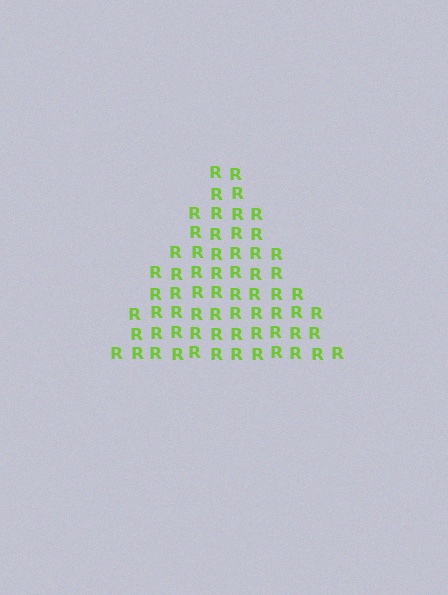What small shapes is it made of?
It is made of small letter R's.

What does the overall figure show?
The overall figure shows a triangle.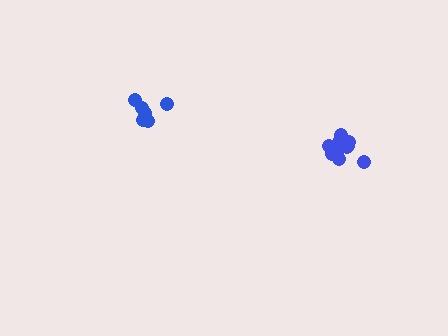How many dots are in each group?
Group 1: 7 dots, Group 2: 10 dots (17 total).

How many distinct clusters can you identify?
There are 2 distinct clusters.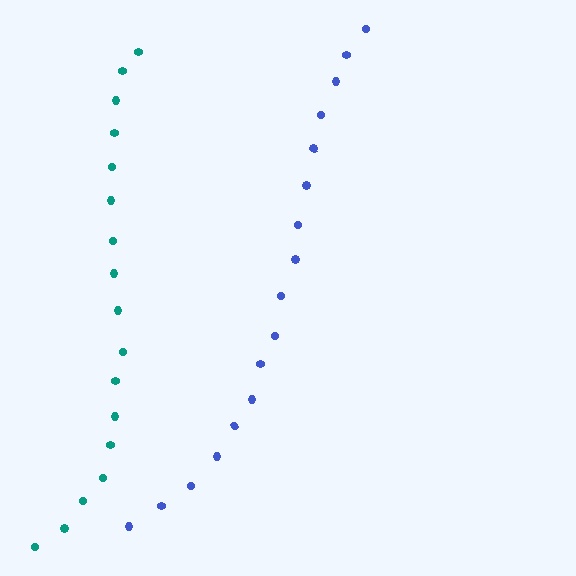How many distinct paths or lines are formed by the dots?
There are 2 distinct paths.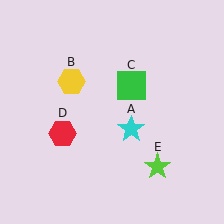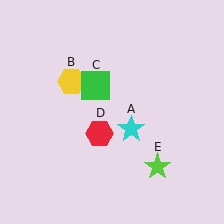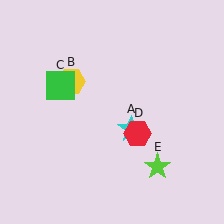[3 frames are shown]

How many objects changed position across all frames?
2 objects changed position: green square (object C), red hexagon (object D).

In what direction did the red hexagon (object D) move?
The red hexagon (object D) moved right.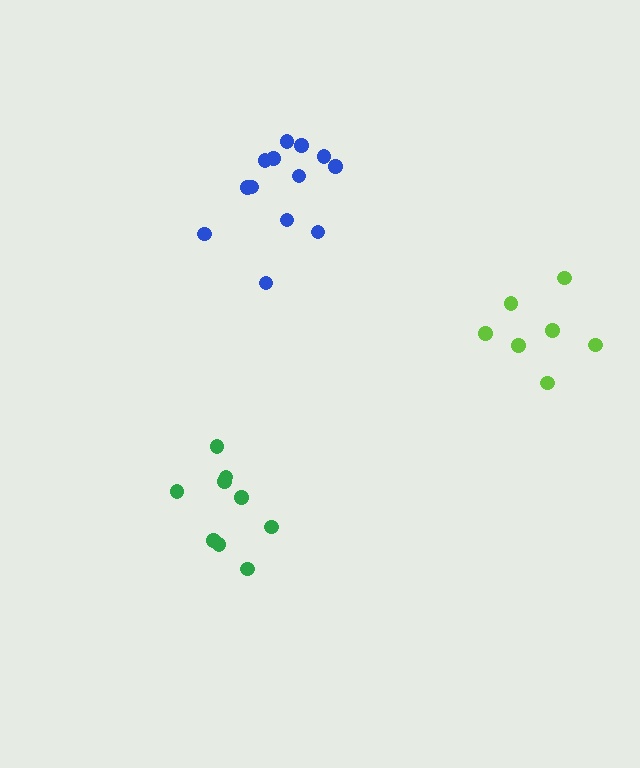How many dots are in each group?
Group 1: 9 dots, Group 2: 13 dots, Group 3: 7 dots (29 total).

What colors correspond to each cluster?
The clusters are colored: green, blue, lime.